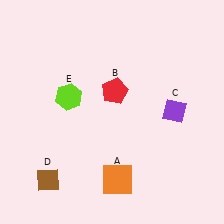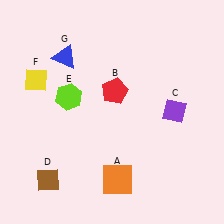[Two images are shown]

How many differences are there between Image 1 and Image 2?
There are 2 differences between the two images.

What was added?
A yellow diamond (F), a blue triangle (G) were added in Image 2.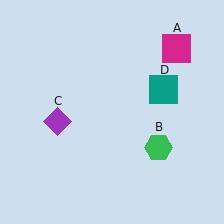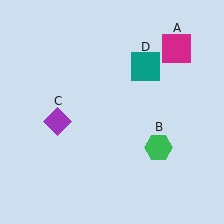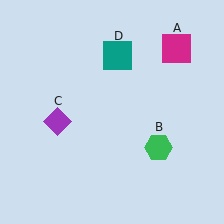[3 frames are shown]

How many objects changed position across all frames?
1 object changed position: teal square (object D).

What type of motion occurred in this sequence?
The teal square (object D) rotated counterclockwise around the center of the scene.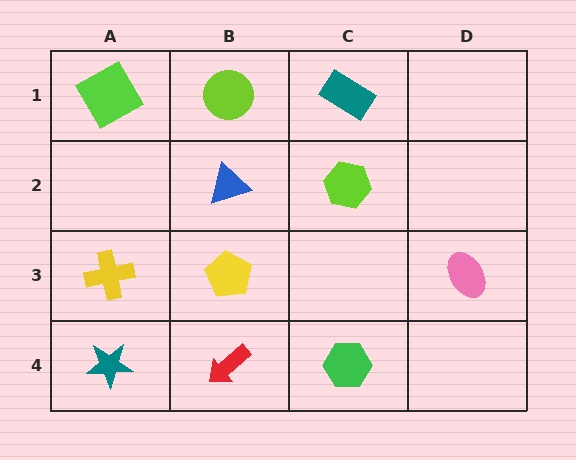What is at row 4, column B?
A red arrow.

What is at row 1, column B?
A lime circle.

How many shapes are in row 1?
3 shapes.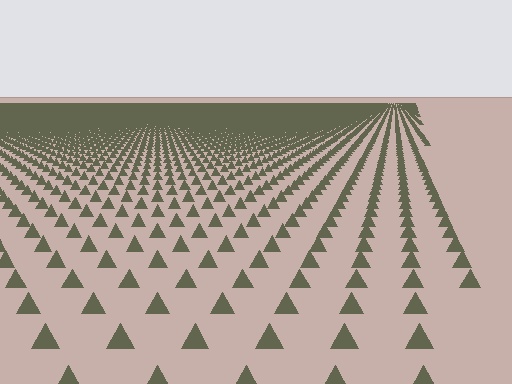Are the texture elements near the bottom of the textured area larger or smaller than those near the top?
Larger. Near the bottom, elements are closer to the viewer and appear at a bigger on-screen size.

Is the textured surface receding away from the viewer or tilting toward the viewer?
The surface is receding away from the viewer. Texture elements get smaller and denser toward the top.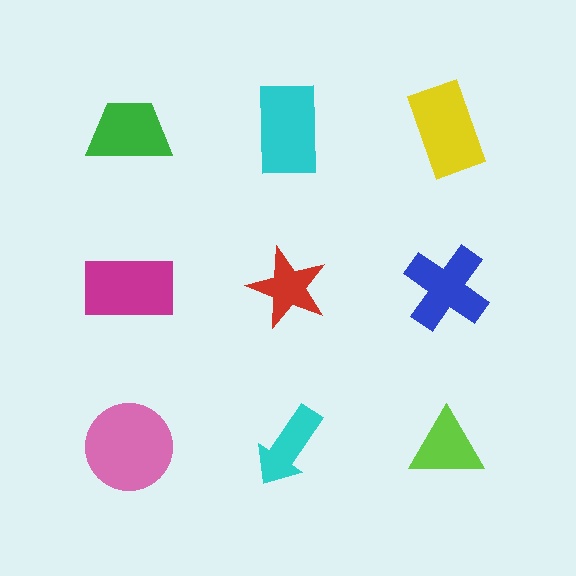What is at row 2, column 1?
A magenta rectangle.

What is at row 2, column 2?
A red star.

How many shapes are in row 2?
3 shapes.